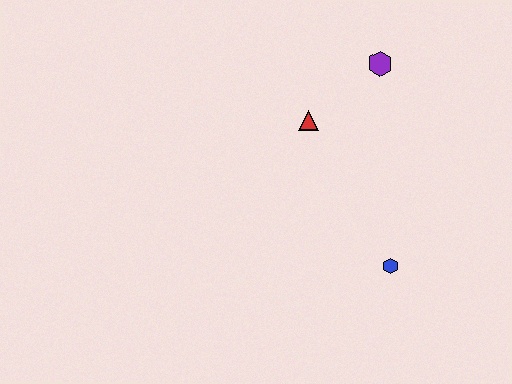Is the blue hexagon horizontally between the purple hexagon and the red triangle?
No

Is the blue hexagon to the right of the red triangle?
Yes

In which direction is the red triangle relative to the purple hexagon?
The red triangle is to the left of the purple hexagon.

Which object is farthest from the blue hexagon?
The purple hexagon is farthest from the blue hexagon.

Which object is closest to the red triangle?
The purple hexagon is closest to the red triangle.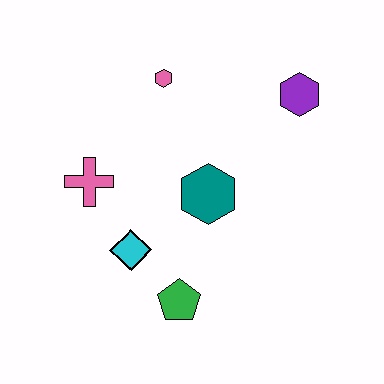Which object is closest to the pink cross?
The cyan diamond is closest to the pink cross.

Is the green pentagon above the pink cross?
No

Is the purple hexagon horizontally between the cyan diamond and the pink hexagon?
No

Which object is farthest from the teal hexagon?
The purple hexagon is farthest from the teal hexagon.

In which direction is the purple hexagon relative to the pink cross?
The purple hexagon is to the right of the pink cross.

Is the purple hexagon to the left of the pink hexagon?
No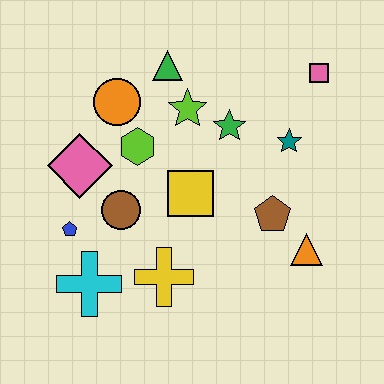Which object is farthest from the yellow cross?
The pink square is farthest from the yellow cross.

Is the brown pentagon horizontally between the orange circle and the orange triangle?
Yes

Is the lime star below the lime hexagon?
No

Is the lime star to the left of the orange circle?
No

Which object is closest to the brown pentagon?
The orange triangle is closest to the brown pentagon.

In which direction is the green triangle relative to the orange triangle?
The green triangle is above the orange triangle.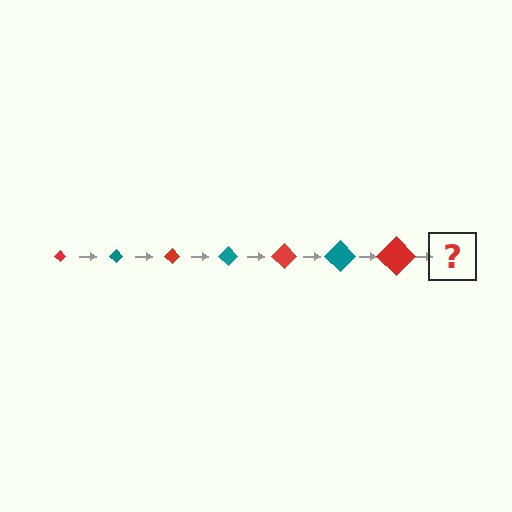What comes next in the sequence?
The next element should be a teal diamond, larger than the previous one.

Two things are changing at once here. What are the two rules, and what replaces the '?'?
The two rules are that the diamond grows larger each step and the color cycles through red and teal. The '?' should be a teal diamond, larger than the previous one.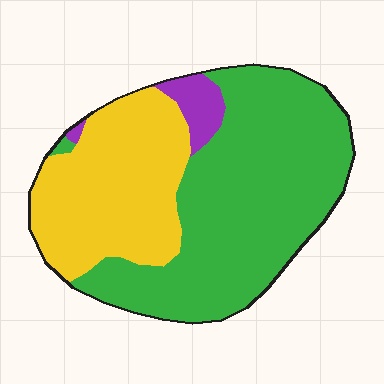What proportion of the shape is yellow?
Yellow takes up between a quarter and a half of the shape.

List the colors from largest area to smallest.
From largest to smallest: green, yellow, purple.